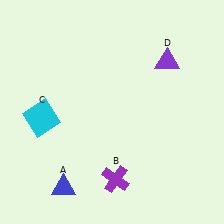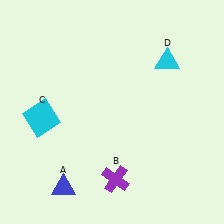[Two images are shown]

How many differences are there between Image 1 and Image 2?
There is 1 difference between the two images.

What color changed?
The triangle (D) changed from purple in Image 1 to cyan in Image 2.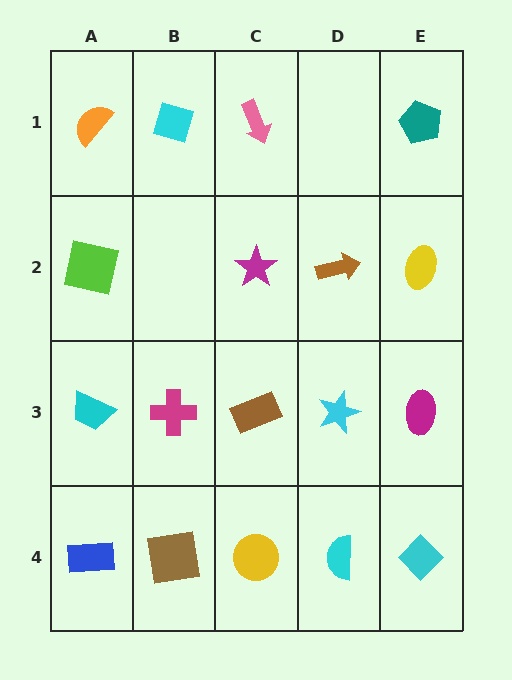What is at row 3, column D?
A cyan star.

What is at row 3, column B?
A magenta cross.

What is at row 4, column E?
A cyan diamond.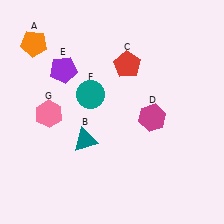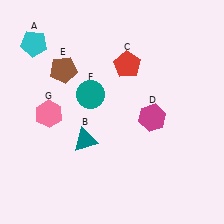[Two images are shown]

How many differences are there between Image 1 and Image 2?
There are 2 differences between the two images.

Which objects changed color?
A changed from orange to cyan. E changed from purple to brown.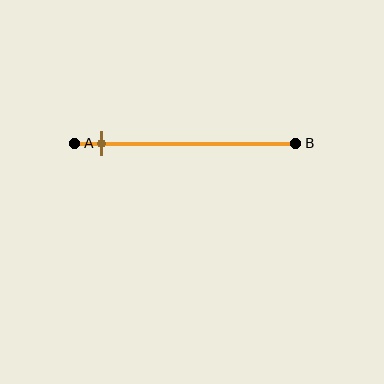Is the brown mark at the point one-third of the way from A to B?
No, the mark is at about 10% from A, not at the 33% one-third point.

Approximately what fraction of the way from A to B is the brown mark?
The brown mark is approximately 10% of the way from A to B.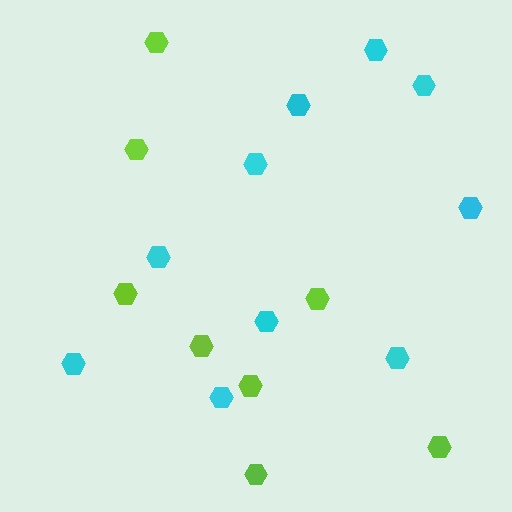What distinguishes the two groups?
There are 2 groups: one group of cyan hexagons (10) and one group of lime hexagons (8).